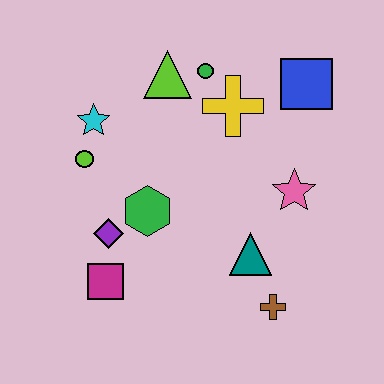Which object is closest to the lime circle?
The cyan star is closest to the lime circle.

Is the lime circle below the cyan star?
Yes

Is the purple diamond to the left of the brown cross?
Yes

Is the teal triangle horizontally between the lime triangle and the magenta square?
No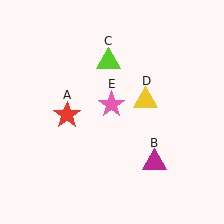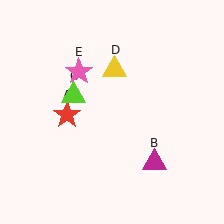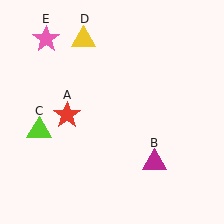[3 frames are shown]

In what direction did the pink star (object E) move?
The pink star (object E) moved up and to the left.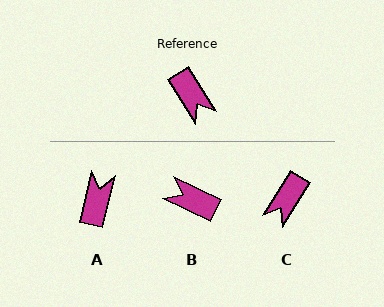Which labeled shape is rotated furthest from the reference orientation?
B, about 148 degrees away.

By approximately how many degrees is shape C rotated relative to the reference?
Approximately 64 degrees clockwise.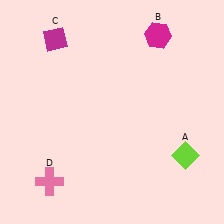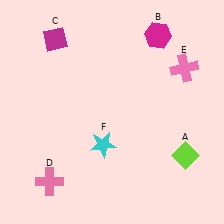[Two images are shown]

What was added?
A pink cross (E), a cyan star (F) were added in Image 2.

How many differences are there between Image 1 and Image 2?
There are 2 differences between the two images.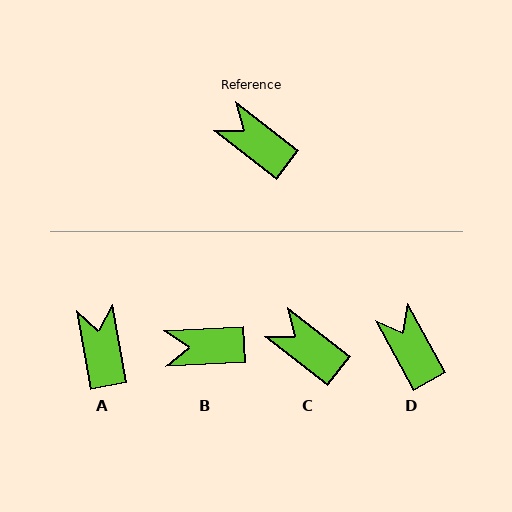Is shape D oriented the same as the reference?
No, it is off by about 23 degrees.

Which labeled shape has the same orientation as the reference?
C.